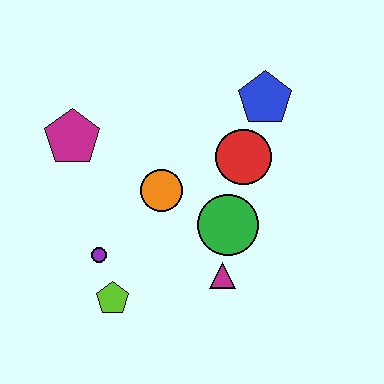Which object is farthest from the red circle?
The lime pentagon is farthest from the red circle.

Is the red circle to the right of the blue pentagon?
No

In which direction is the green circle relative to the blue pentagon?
The green circle is below the blue pentagon.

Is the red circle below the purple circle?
No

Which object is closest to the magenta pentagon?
The orange circle is closest to the magenta pentagon.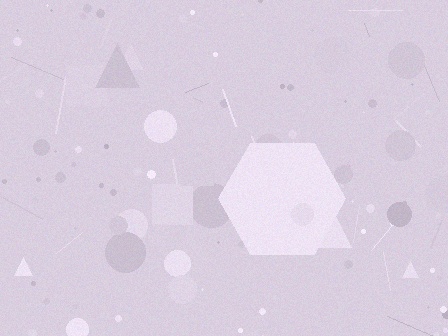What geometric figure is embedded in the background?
A hexagon is embedded in the background.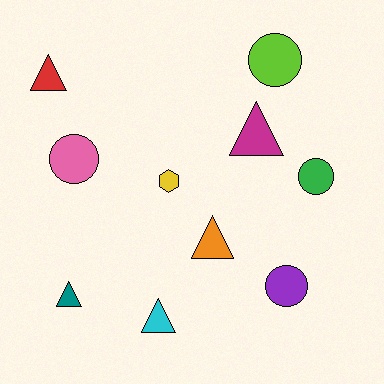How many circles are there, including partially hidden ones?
There are 4 circles.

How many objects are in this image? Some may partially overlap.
There are 10 objects.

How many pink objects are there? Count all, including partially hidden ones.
There is 1 pink object.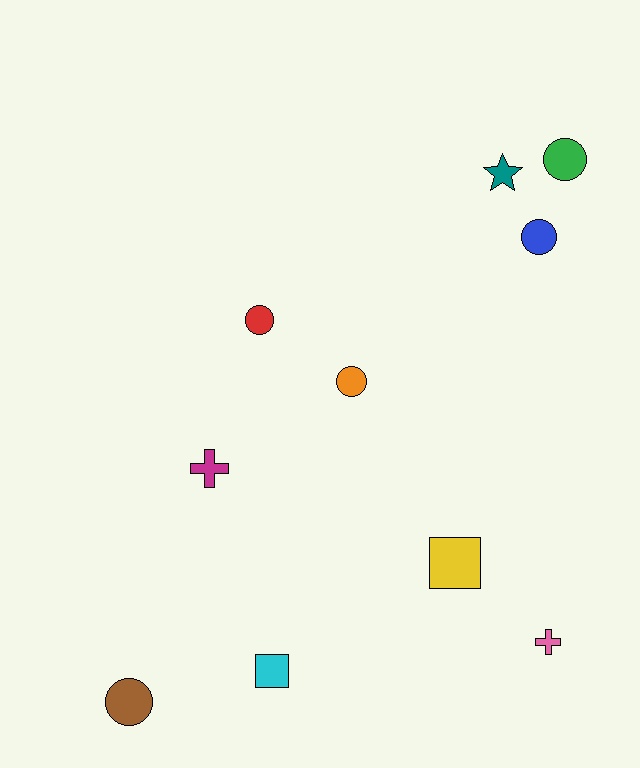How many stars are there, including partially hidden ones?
There is 1 star.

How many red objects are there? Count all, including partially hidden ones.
There is 1 red object.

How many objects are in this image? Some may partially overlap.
There are 10 objects.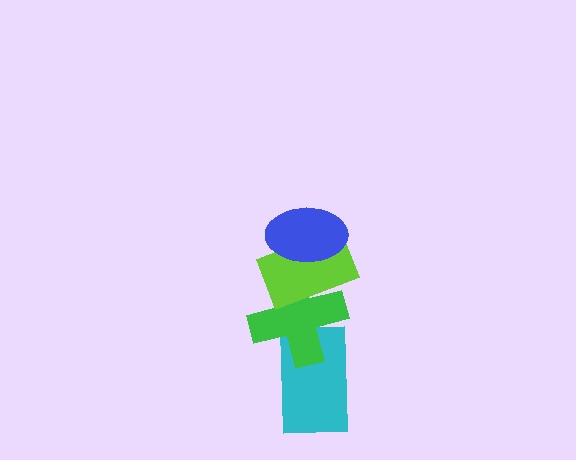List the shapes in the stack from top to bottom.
From top to bottom: the blue ellipse, the lime rectangle, the green cross, the cyan rectangle.